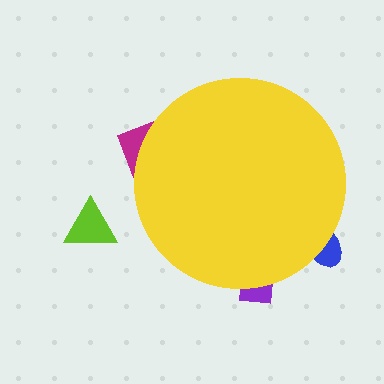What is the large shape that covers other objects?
A yellow circle.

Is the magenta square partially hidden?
Yes, the magenta square is partially hidden behind the yellow circle.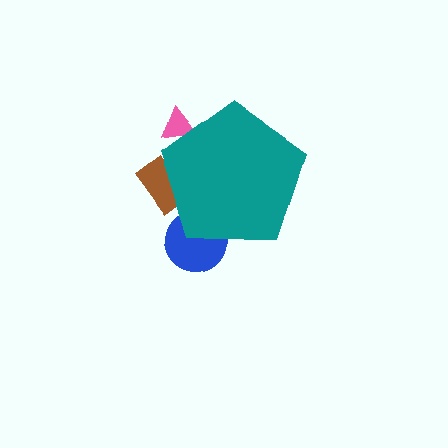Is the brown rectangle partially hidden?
Yes, the brown rectangle is partially hidden behind the teal pentagon.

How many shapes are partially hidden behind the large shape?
3 shapes are partially hidden.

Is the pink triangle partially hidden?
Yes, the pink triangle is partially hidden behind the teal pentagon.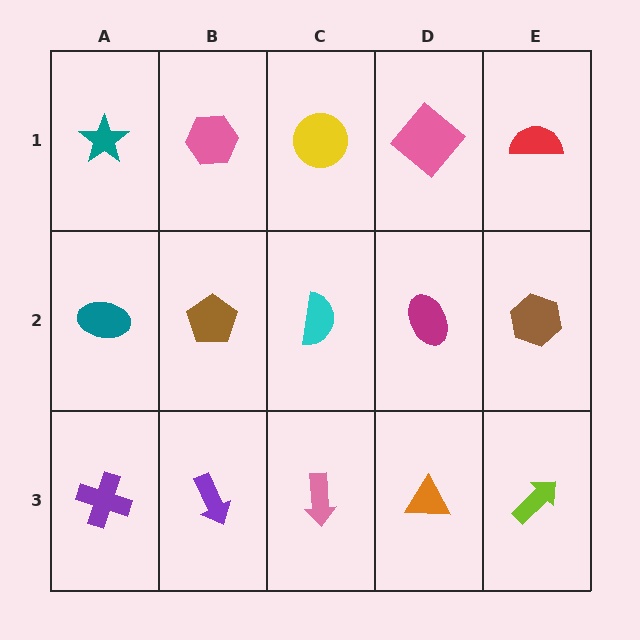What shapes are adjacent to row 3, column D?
A magenta ellipse (row 2, column D), a pink arrow (row 3, column C), a lime arrow (row 3, column E).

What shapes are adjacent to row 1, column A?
A teal ellipse (row 2, column A), a pink hexagon (row 1, column B).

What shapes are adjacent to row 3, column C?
A cyan semicircle (row 2, column C), a purple arrow (row 3, column B), an orange triangle (row 3, column D).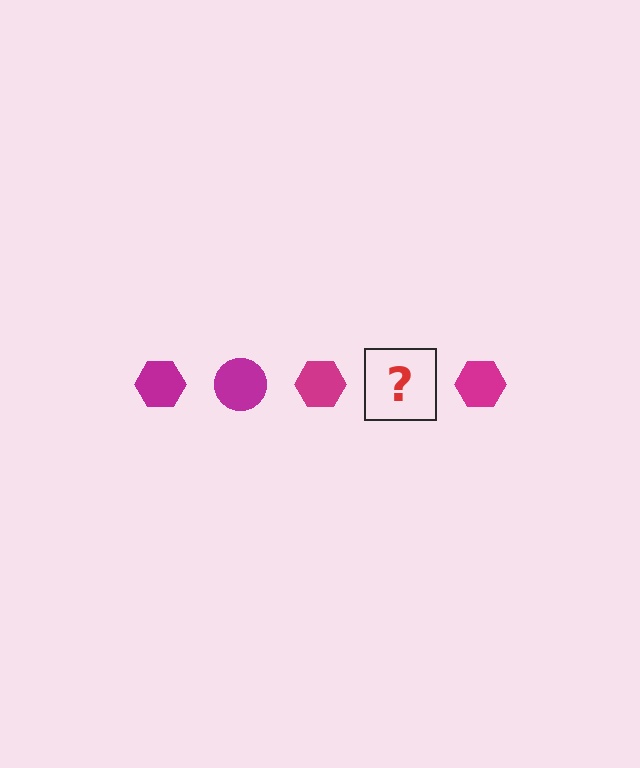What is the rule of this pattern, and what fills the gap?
The rule is that the pattern cycles through hexagon, circle shapes in magenta. The gap should be filled with a magenta circle.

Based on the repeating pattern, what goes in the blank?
The blank should be a magenta circle.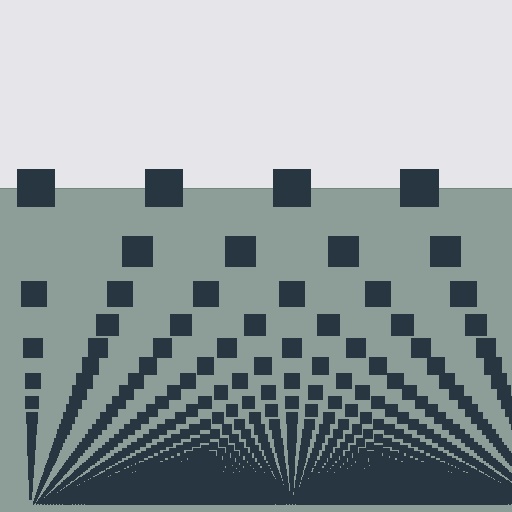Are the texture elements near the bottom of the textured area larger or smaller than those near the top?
Smaller. The gradient is inverted — elements near the bottom are smaller and denser.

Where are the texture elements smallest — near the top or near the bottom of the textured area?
Near the bottom.